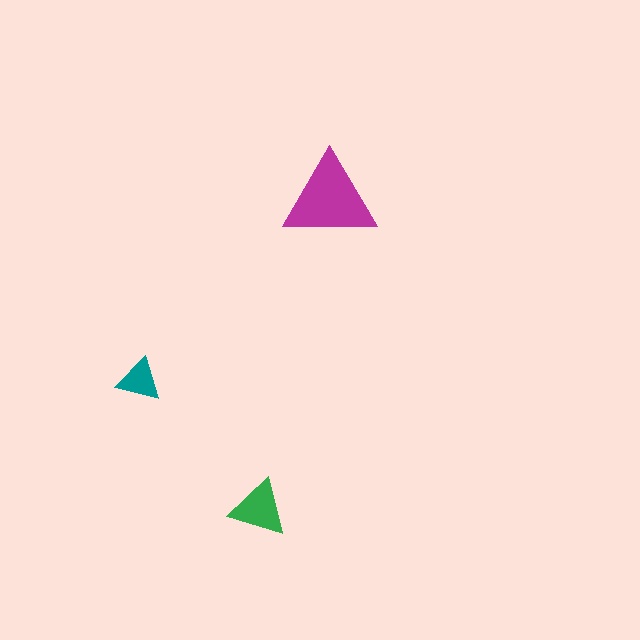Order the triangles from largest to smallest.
the magenta one, the green one, the teal one.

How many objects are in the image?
There are 3 objects in the image.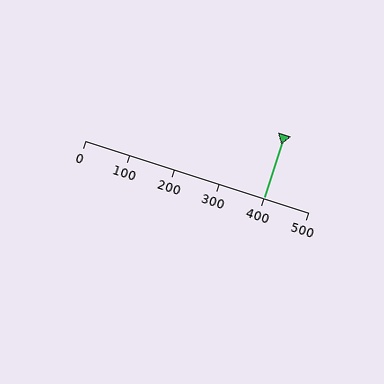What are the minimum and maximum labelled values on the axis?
The axis runs from 0 to 500.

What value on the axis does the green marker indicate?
The marker indicates approximately 400.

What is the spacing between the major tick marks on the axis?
The major ticks are spaced 100 apart.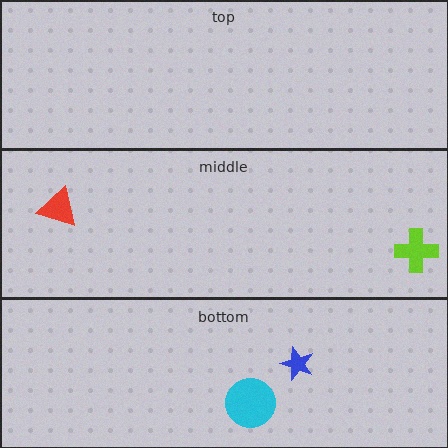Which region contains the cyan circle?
The bottom region.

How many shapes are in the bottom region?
2.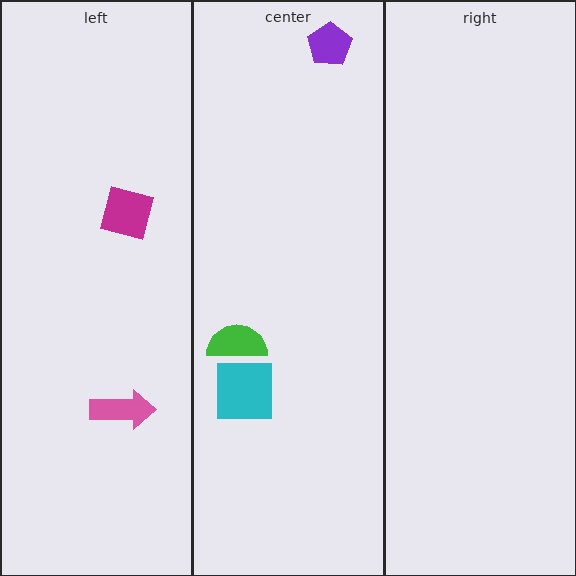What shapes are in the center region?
The purple pentagon, the cyan square, the green semicircle.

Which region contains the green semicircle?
The center region.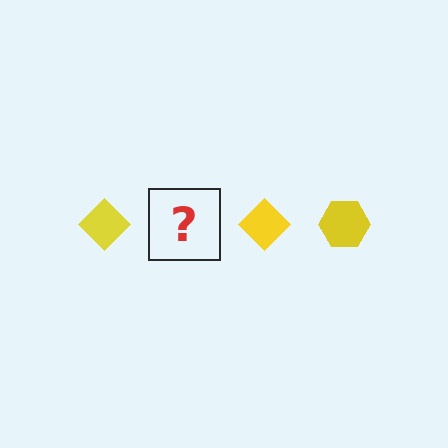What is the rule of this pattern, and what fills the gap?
The rule is that the pattern cycles through diamond, hexagon shapes in yellow. The gap should be filled with a yellow hexagon.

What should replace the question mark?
The question mark should be replaced with a yellow hexagon.